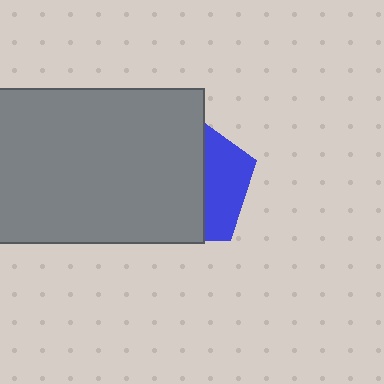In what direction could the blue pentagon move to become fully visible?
The blue pentagon could move right. That would shift it out from behind the gray rectangle entirely.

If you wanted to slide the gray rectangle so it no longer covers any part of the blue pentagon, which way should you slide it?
Slide it left — that is the most direct way to separate the two shapes.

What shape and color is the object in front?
The object in front is a gray rectangle.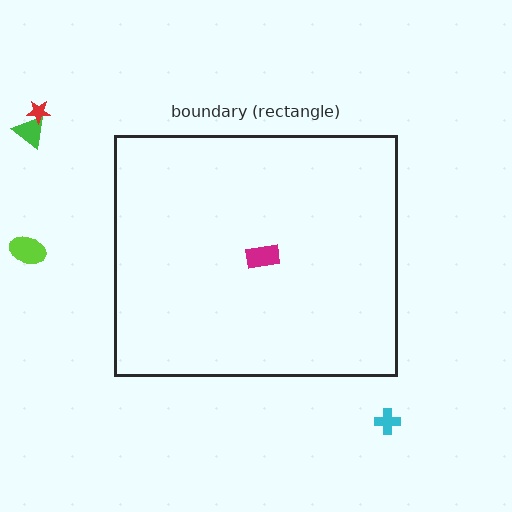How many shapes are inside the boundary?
1 inside, 4 outside.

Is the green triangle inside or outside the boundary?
Outside.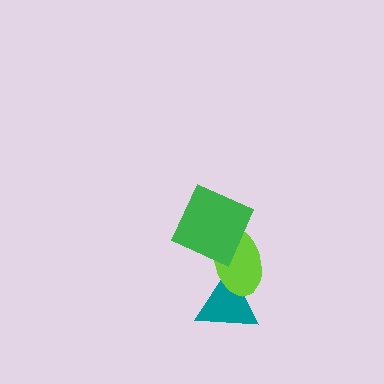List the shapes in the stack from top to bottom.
From top to bottom: the green square, the lime ellipse, the teal triangle.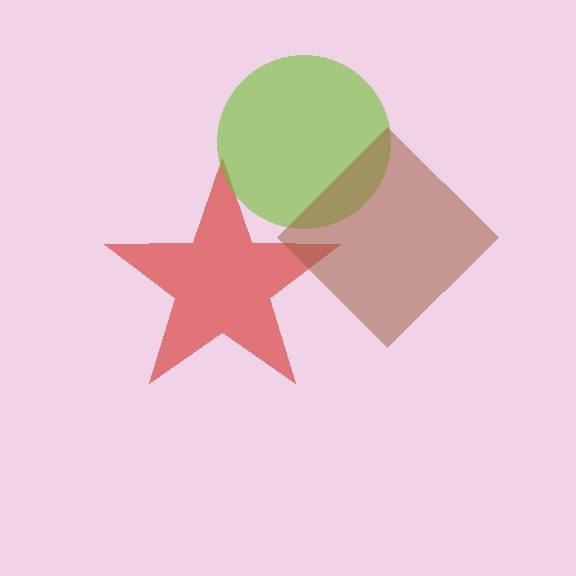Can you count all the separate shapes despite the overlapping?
Yes, there are 3 separate shapes.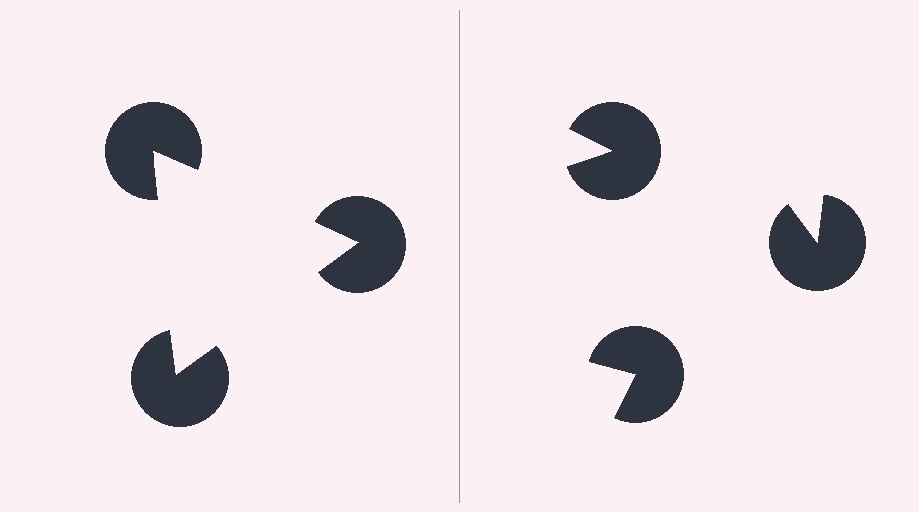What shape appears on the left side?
An illusory triangle.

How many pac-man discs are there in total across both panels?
6 — 3 on each side.